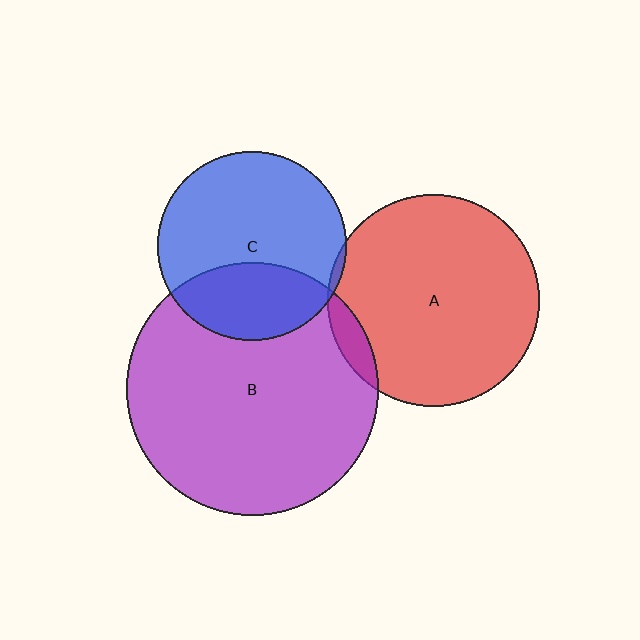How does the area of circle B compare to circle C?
Approximately 1.8 times.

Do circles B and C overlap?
Yes.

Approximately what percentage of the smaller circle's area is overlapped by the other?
Approximately 30%.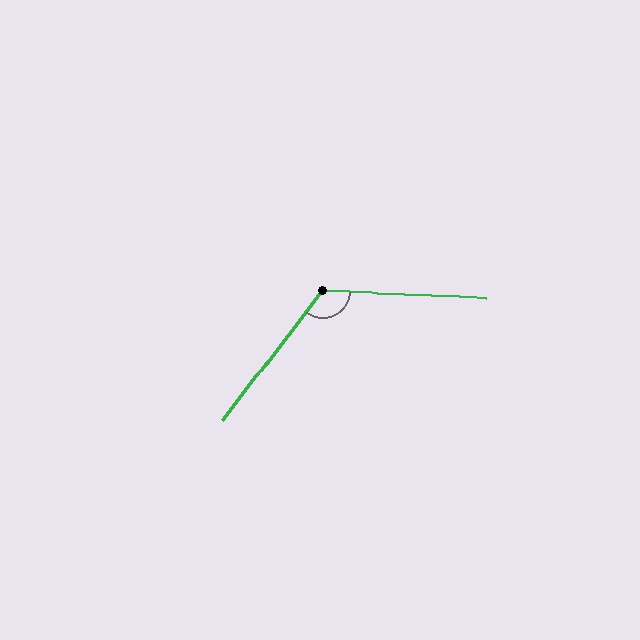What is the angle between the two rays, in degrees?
Approximately 125 degrees.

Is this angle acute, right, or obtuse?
It is obtuse.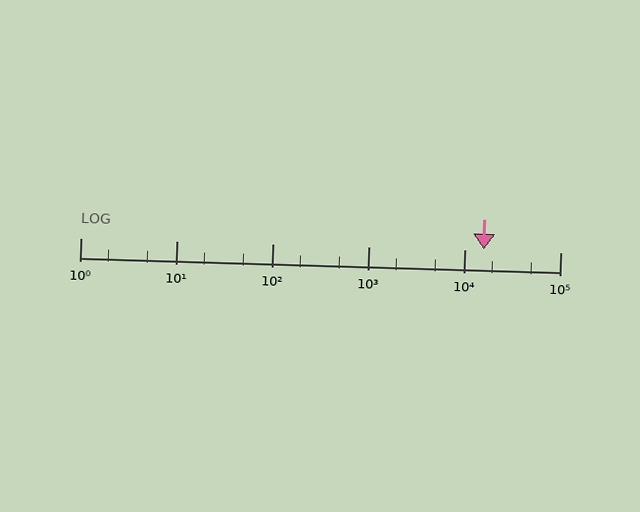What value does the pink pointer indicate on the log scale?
The pointer indicates approximately 16000.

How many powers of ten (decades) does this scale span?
The scale spans 5 decades, from 1 to 100000.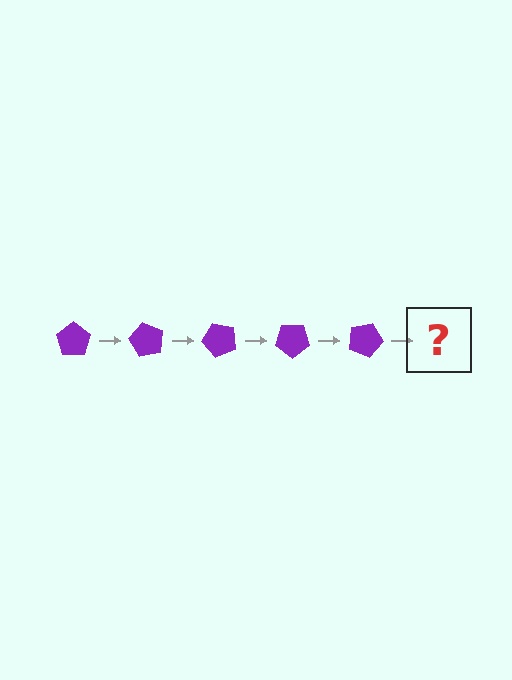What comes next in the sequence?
The next element should be a purple pentagon rotated 300 degrees.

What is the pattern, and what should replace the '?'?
The pattern is that the pentagon rotates 60 degrees each step. The '?' should be a purple pentagon rotated 300 degrees.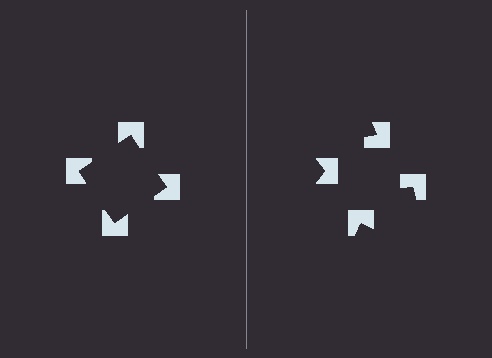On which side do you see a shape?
An illusory square appears on the left side. On the right side the wedge cuts are rotated, so no coherent shape forms.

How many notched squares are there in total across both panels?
8 — 4 on each side.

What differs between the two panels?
The notched squares are positioned identically on both sides; only the wedge orientations differ. On the left they align to a square; on the right they are misaligned.